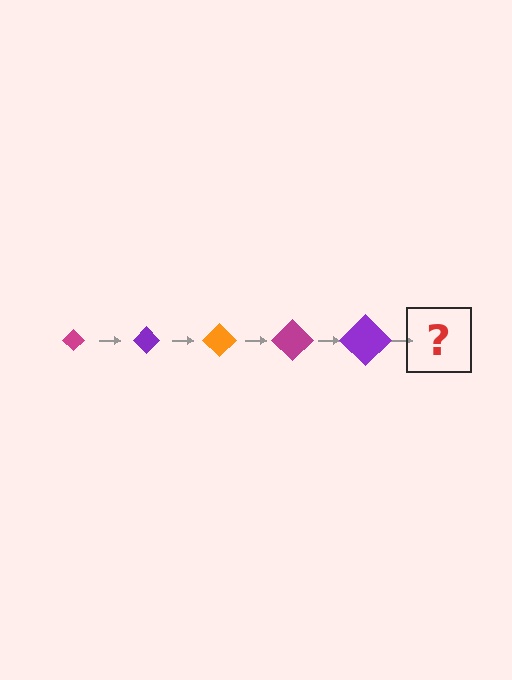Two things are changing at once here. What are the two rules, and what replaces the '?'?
The two rules are that the diamond grows larger each step and the color cycles through magenta, purple, and orange. The '?' should be an orange diamond, larger than the previous one.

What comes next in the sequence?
The next element should be an orange diamond, larger than the previous one.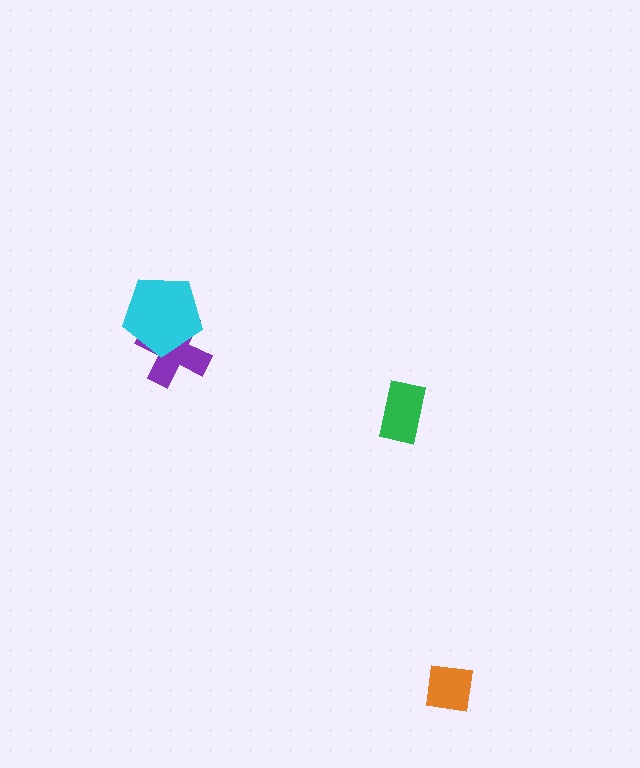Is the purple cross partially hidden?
Yes, it is partially covered by another shape.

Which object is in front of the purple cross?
The cyan pentagon is in front of the purple cross.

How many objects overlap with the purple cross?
1 object overlaps with the purple cross.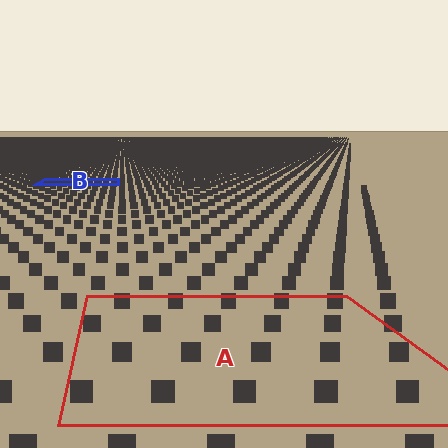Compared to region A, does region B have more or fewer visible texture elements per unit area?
Region B has more texture elements per unit area — they are packed more densely because it is farther away.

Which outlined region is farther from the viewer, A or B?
Region B is farther from the viewer — the texture elements inside it appear smaller and more densely packed.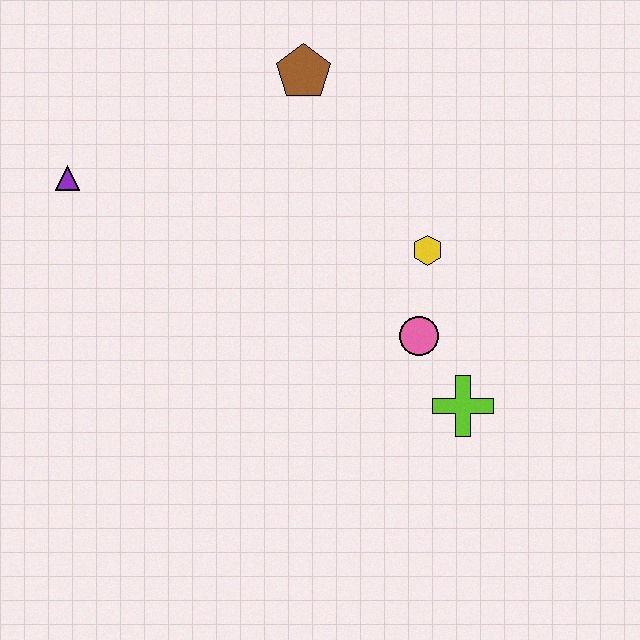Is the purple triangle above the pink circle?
Yes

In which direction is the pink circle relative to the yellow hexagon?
The pink circle is below the yellow hexagon.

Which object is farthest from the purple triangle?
The lime cross is farthest from the purple triangle.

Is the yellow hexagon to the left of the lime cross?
Yes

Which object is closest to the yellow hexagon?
The pink circle is closest to the yellow hexagon.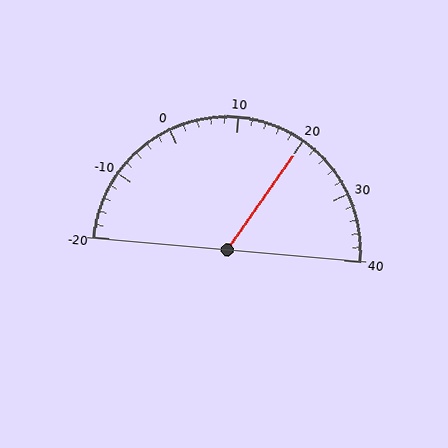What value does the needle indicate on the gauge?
The needle indicates approximately 20.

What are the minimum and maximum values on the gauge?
The gauge ranges from -20 to 40.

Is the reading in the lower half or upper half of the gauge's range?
The reading is in the upper half of the range (-20 to 40).